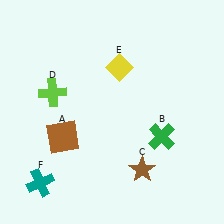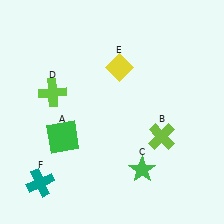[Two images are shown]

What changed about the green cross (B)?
In Image 1, B is green. In Image 2, it changed to lime.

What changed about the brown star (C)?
In Image 1, C is brown. In Image 2, it changed to green.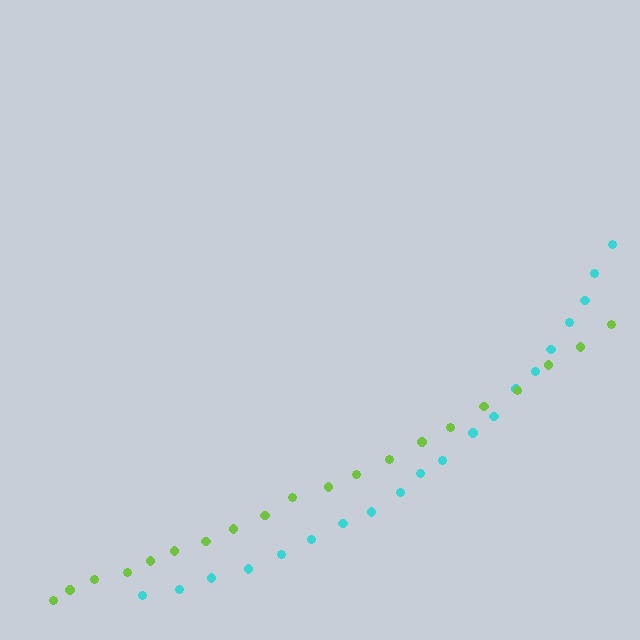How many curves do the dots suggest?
There are 2 distinct paths.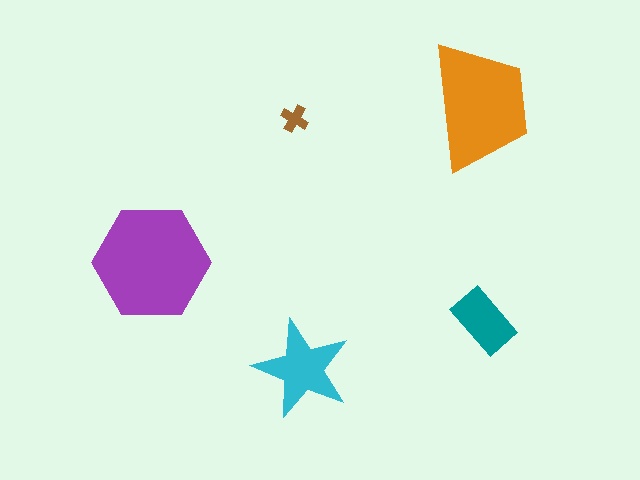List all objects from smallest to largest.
The brown cross, the teal rectangle, the cyan star, the orange trapezoid, the purple hexagon.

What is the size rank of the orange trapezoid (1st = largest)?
2nd.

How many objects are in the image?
There are 5 objects in the image.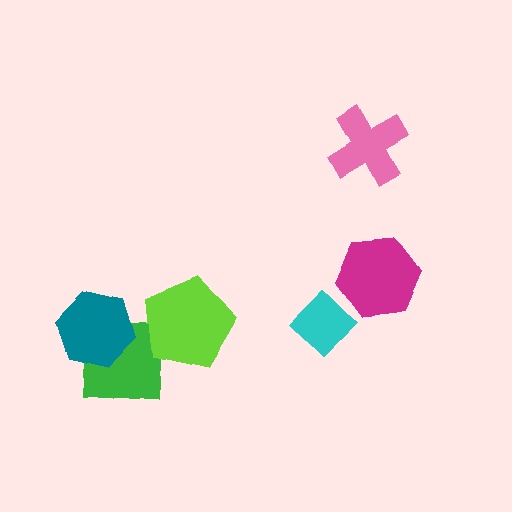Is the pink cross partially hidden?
No, no other shape covers it.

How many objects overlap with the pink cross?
0 objects overlap with the pink cross.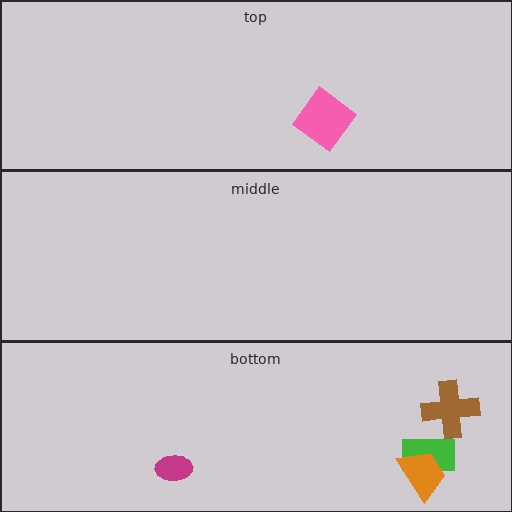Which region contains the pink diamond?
The top region.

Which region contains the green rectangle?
The bottom region.